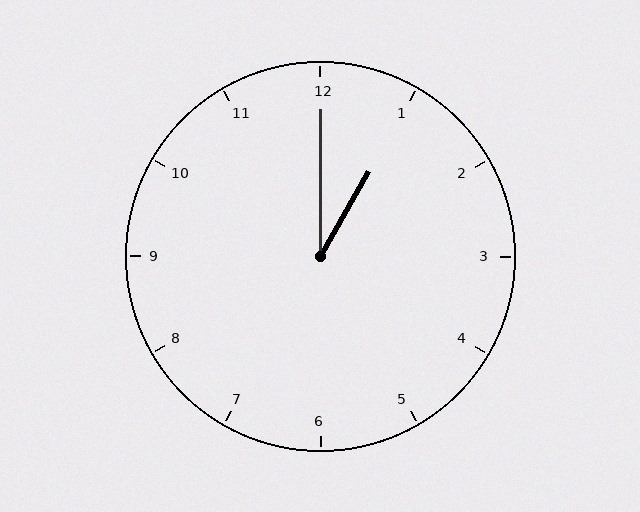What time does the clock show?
1:00.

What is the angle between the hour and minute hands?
Approximately 30 degrees.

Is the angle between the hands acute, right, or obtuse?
It is acute.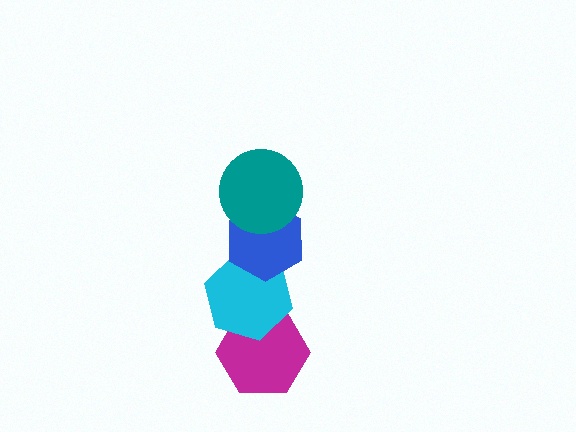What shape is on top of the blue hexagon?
The teal circle is on top of the blue hexagon.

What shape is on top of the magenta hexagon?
The cyan hexagon is on top of the magenta hexagon.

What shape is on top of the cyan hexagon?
The blue hexagon is on top of the cyan hexagon.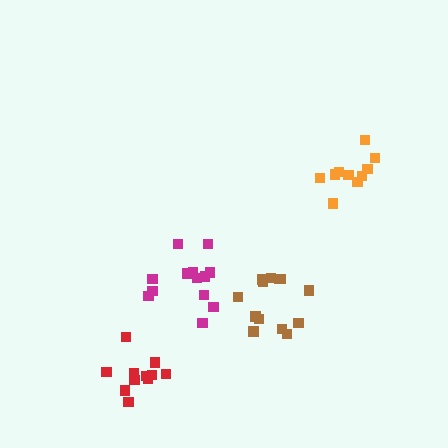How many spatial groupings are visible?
There are 4 spatial groupings.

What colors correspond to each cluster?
The clusters are colored: orange, brown, magenta, red.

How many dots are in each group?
Group 1: 10 dots, Group 2: 13 dots, Group 3: 13 dots, Group 4: 11 dots (47 total).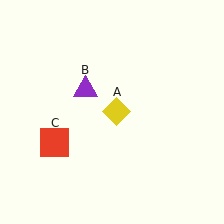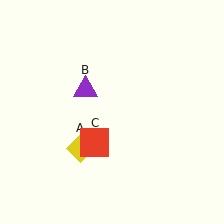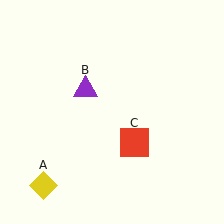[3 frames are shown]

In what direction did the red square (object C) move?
The red square (object C) moved right.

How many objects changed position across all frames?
2 objects changed position: yellow diamond (object A), red square (object C).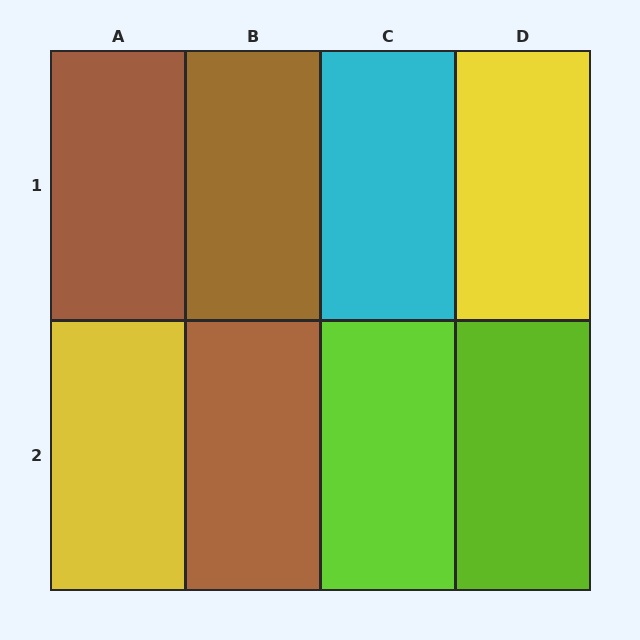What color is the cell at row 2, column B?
Brown.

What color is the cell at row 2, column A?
Yellow.